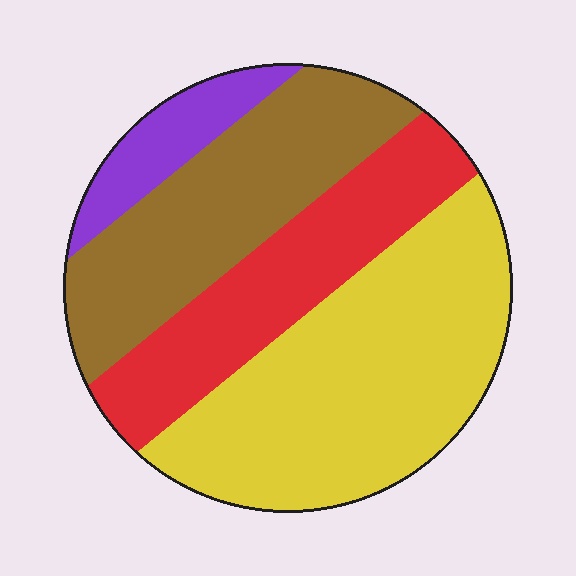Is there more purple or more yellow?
Yellow.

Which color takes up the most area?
Yellow, at roughly 40%.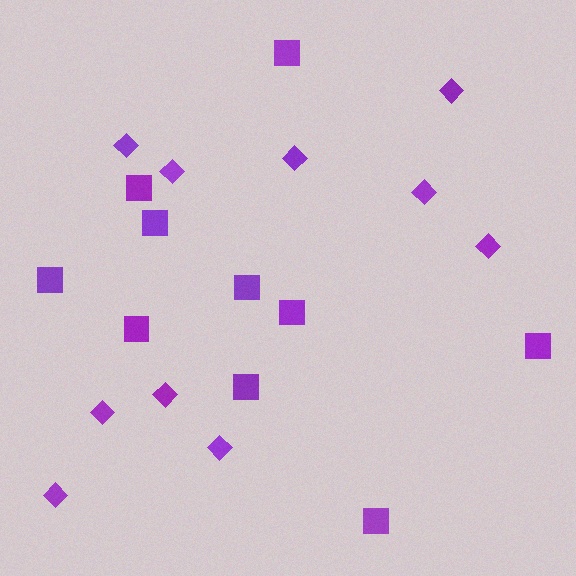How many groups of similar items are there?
There are 2 groups: one group of squares (10) and one group of diamonds (10).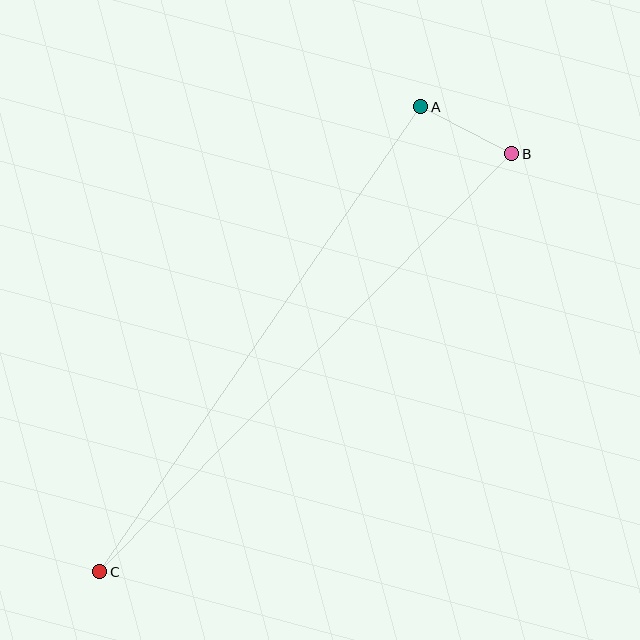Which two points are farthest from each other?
Points B and C are farthest from each other.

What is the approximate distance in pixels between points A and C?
The distance between A and C is approximately 565 pixels.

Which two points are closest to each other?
Points A and B are closest to each other.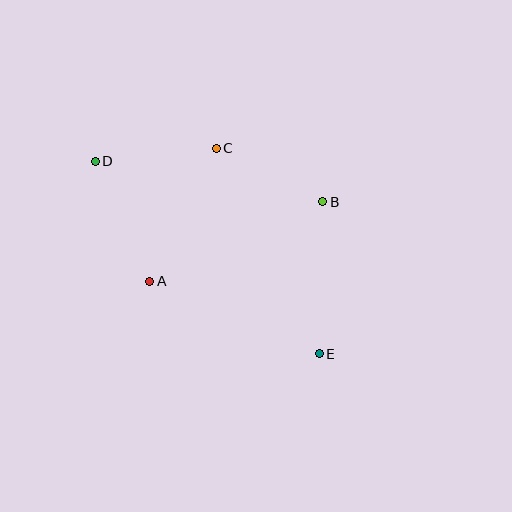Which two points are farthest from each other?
Points D and E are farthest from each other.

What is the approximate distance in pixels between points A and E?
The distance between A and E is approximately 184 pixels.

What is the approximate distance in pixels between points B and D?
The distance between B and D is approximately 231 pixels.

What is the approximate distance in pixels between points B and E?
The distance between B and E is approximately 152 pixels.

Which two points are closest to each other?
Points B and C are closest to each other.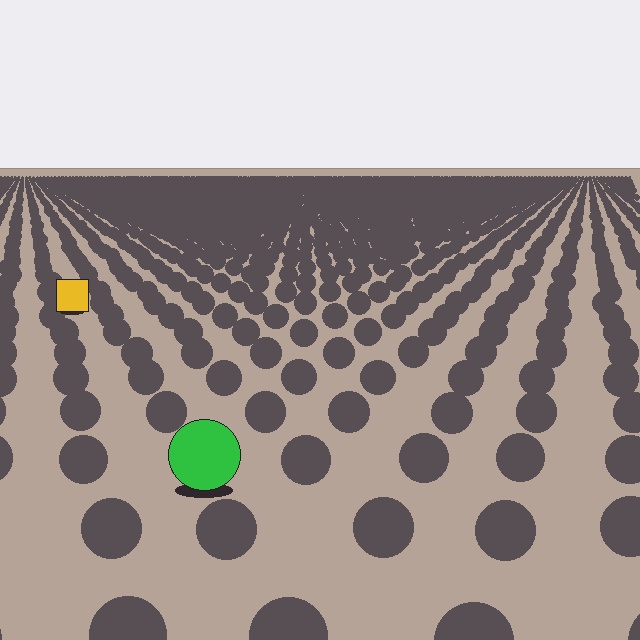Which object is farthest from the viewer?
The yellow square is farthest from the viewer. It appears smaller and the ground texture around it is denser.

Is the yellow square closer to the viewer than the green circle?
No. The green circle is closer — you can tell from the texture gradient: the ground texture is coarser near it.